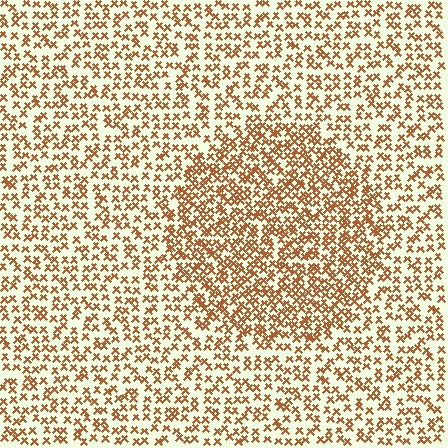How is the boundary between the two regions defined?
The boundary is defined by a change in element density (approximately 1.7x ratio). All elements are the same color, size, and shape.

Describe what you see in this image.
The image contains small brown elements arranged at two different densities. A circle-shaped region is visible where the elements are more densely packed than the surrounding area.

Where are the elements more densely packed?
The elements are more densely packed inside the circle boundary.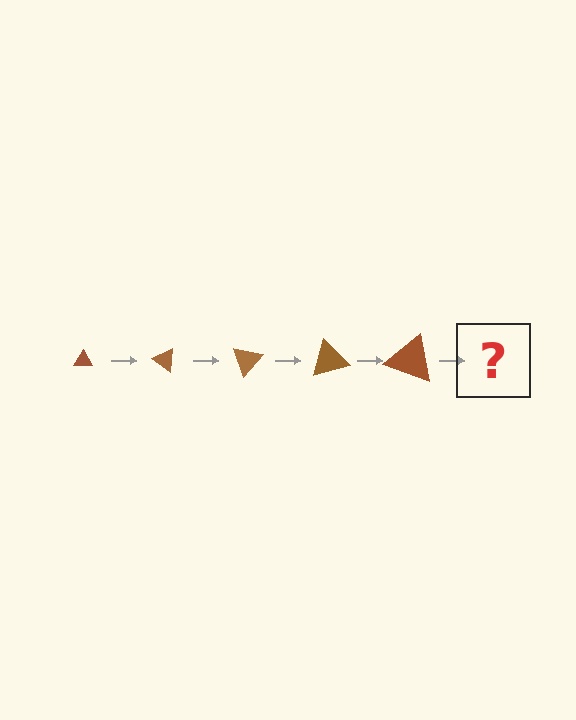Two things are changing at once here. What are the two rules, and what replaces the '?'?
The two rules are that the triangle grows larger each step and it rotates 35 degrees each step. The '?' should be a triangle, larger than the previous one and rotated 175 degrees from the start.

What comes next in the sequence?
The next element should be a triangle, larger than the previous one and rotated 175 degrees from the start.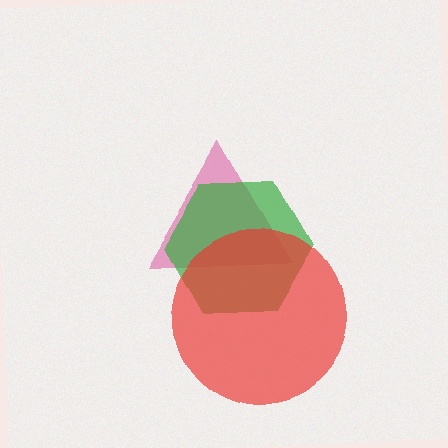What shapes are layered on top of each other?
The layered shapes are: a magenta triangle, a green hexagon, a red circle.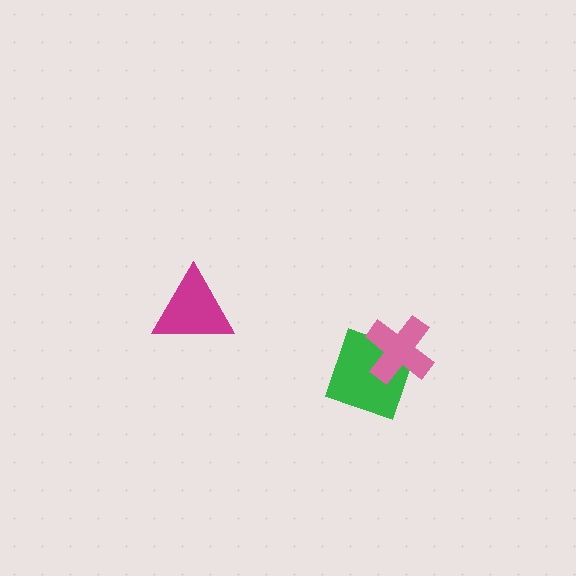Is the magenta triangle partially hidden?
No, no other shape covers it.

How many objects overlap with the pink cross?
1 object overlaps with the pink cross.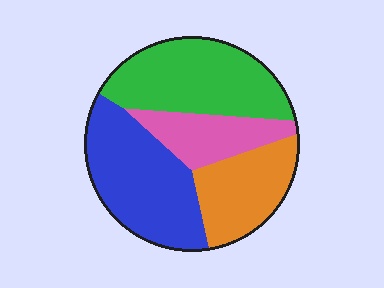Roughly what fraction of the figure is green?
Green takes up about one third (1/3) of the figure.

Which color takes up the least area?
Pink, at roughly 15%.